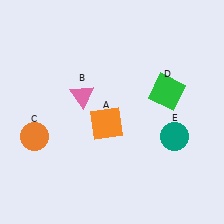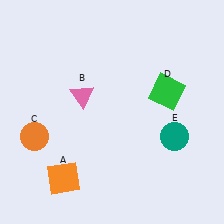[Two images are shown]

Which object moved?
The orange square (A) moved down.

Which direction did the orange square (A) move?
The orange square (A) moved down.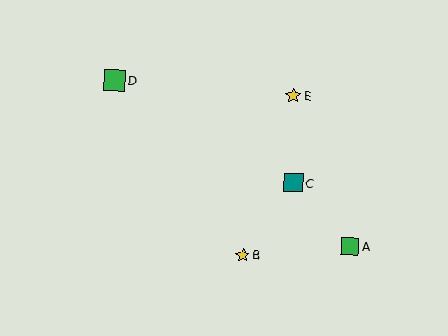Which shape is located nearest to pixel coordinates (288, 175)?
The teal square (labeled C) at (293, 183) is nearest to that location.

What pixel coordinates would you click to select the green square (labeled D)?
Click at (114, 80) to select the green square D.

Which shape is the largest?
The green square (labeled D) is the largest.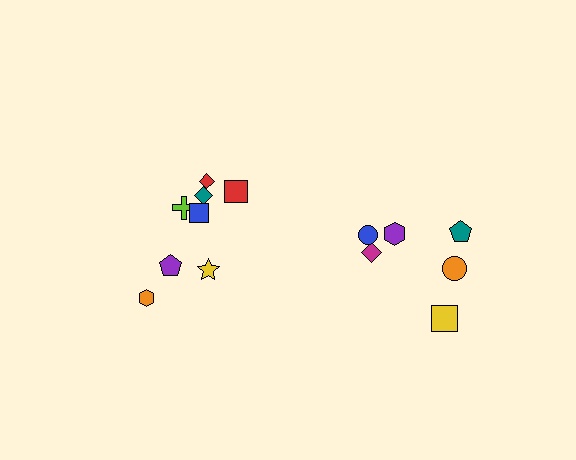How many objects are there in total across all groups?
There are 14 objects.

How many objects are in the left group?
There are 8 objects.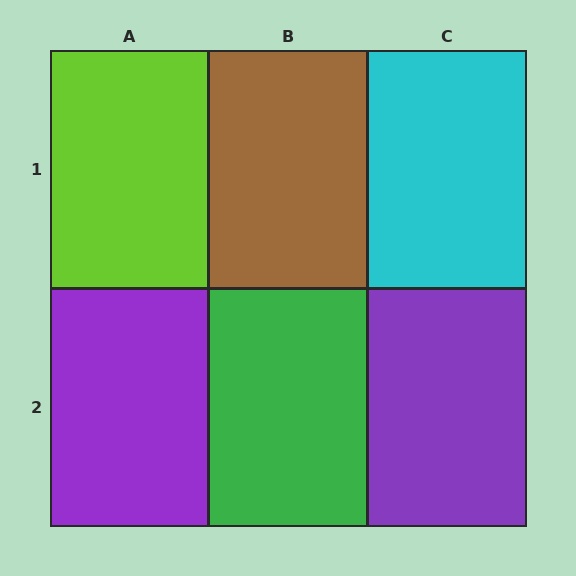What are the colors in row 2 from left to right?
Purple, green, purple.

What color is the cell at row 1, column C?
Cyan.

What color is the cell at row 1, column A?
Lime.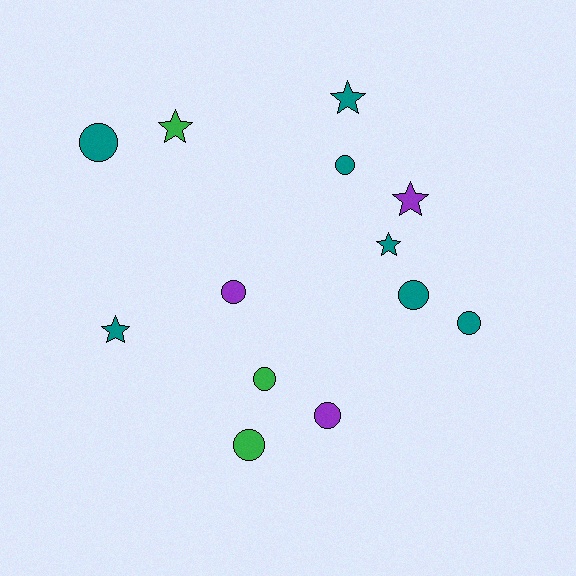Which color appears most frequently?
Teal, with 7 objects.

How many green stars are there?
There is 1 green star.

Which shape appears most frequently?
Circle, with 8 objects.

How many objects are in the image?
There are 13 objects.